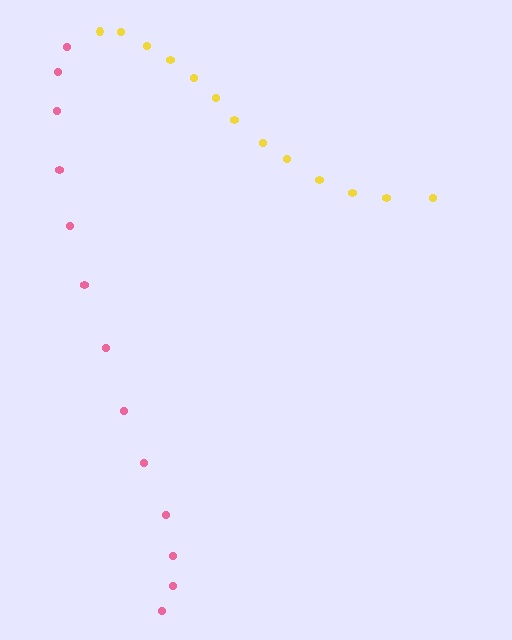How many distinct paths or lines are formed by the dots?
There are 2 distinct paths.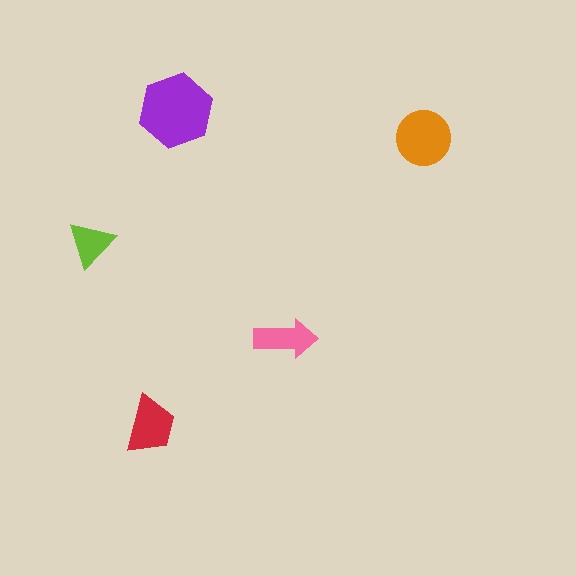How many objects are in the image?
There are 5 objects in the image.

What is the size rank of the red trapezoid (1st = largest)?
3rd.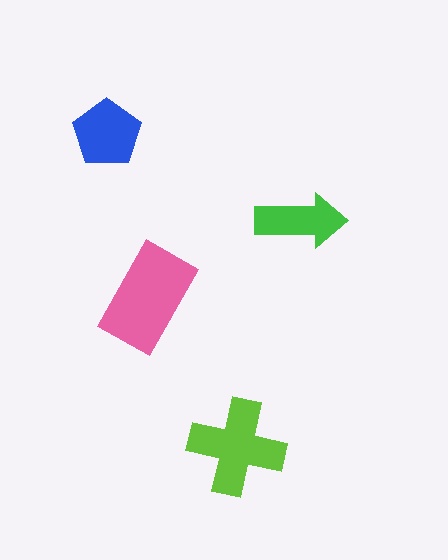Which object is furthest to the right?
The green arrow is rightmost.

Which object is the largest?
The pink rectangle.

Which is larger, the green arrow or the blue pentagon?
The blue pentagon.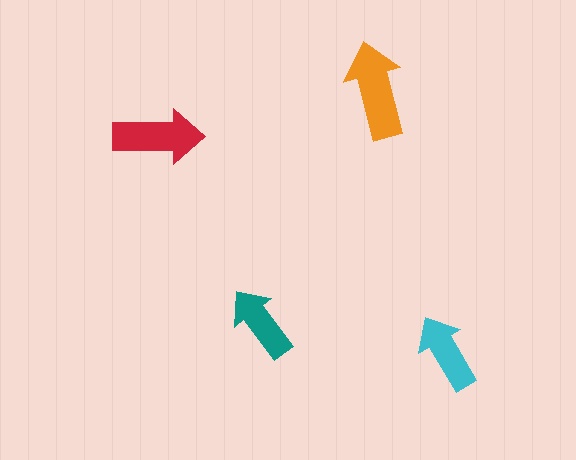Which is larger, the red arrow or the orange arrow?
The orange one.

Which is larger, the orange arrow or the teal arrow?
The orange one.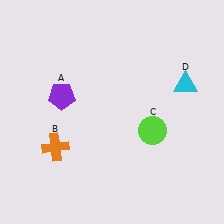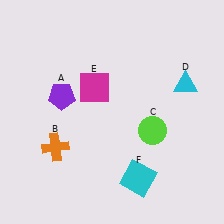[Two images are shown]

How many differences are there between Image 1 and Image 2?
There are 2 differences between the two images.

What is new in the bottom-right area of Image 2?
A cyan square (F) was added in the bottom-right area of Image 2.